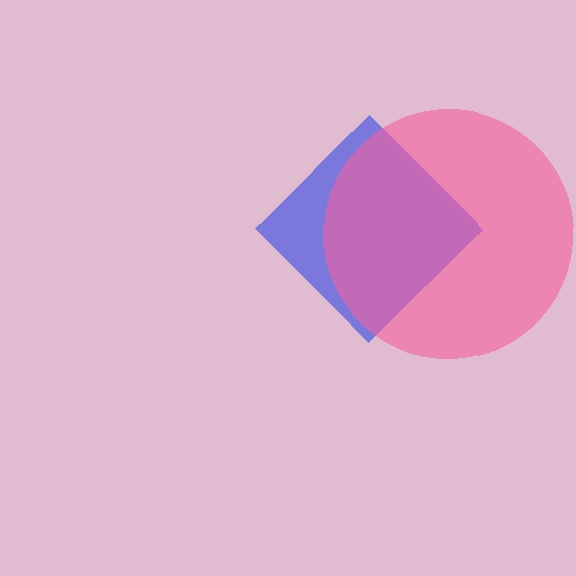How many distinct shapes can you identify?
There are 2 distinct shapes: a blue diamond, a pink circle.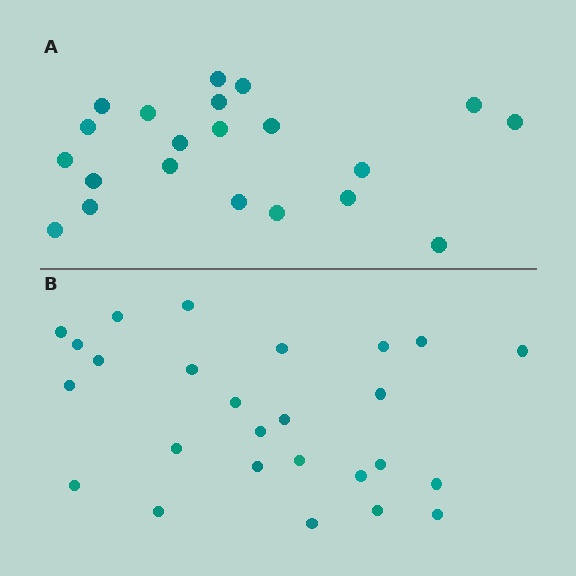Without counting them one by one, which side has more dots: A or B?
Region B (the bottom region) has more dots.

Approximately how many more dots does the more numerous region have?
Region B has about 5 more dots than region A.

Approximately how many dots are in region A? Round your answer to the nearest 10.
About 20 dots. (The exact count is 21, which rounds to 20.)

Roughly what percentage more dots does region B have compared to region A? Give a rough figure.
About 25% more.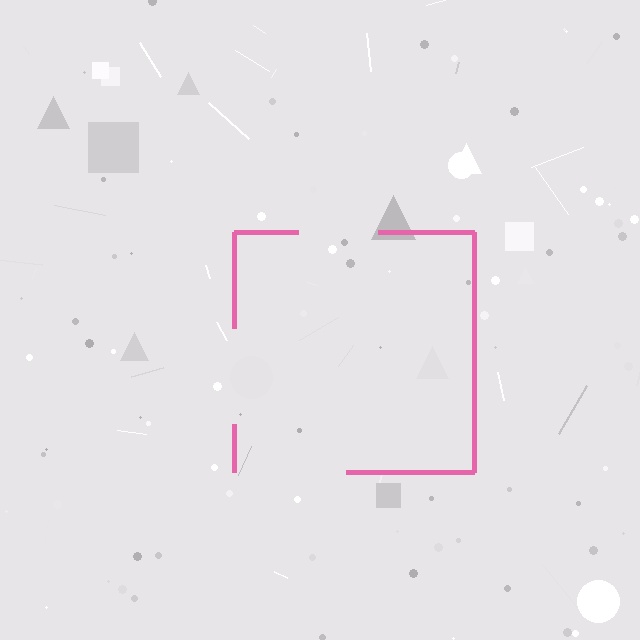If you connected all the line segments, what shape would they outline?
They would outline a square.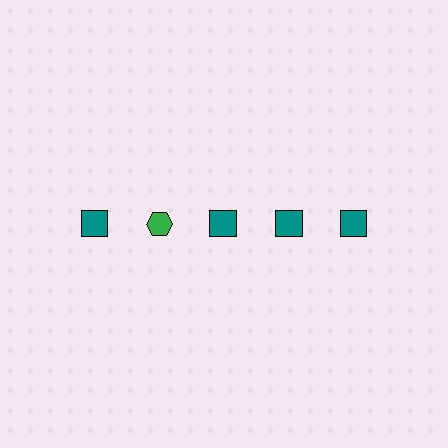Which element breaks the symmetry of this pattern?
The green hexagon in the top row, second from left column breaks the symmetry. All other shapes are teal squares.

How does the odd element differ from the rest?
It differs in both color (green instead of teal) and shape (hexagon instead of square).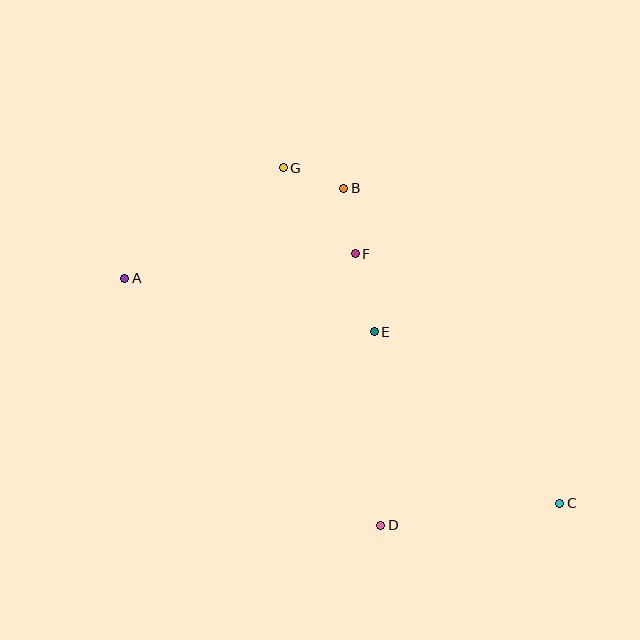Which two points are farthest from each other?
Points A and C are farthest from each other.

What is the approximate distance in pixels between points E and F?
The distance between E and F is approximately 80 pixels.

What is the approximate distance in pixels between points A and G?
The distance between A and G is approximately 193 pixels.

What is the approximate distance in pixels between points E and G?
The distance between E and G is approximately 187 pixels.